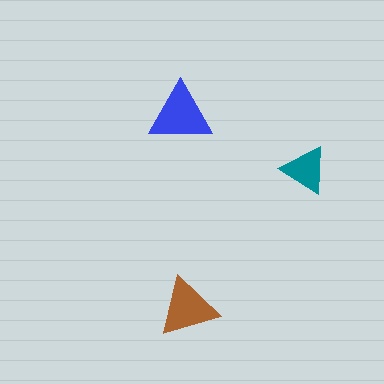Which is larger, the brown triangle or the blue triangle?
The blue one.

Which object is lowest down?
The brown triangle is bottommost.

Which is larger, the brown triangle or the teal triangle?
The brown one.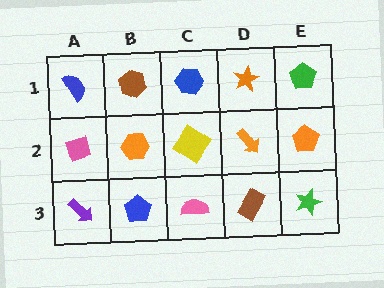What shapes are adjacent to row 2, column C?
A blue hexagon (row 1, column C), a pink semicircle (row 3, column C), an orange hexagon (row 2, column B), an orange arrow (row 2, column D).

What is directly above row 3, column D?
An orange arrow.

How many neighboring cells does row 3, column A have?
2.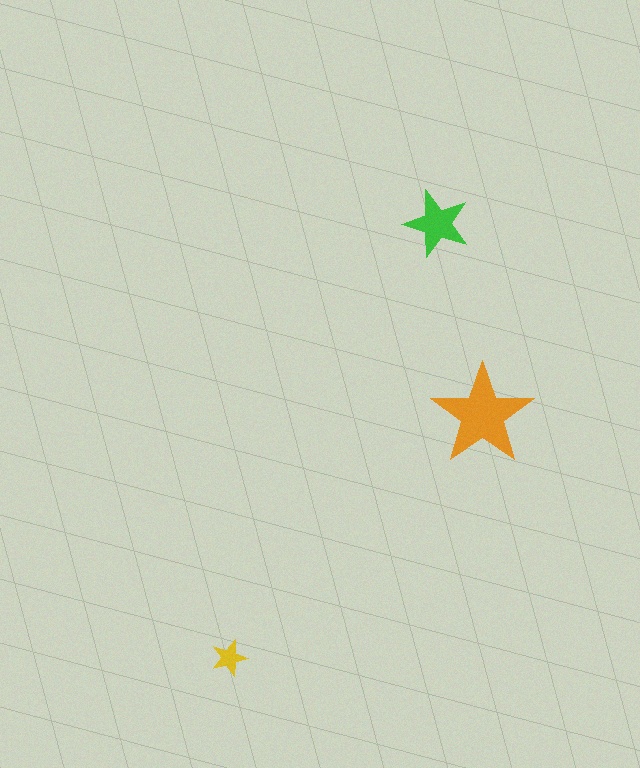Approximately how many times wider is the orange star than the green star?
About 1.5 times wider.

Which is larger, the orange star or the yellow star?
The orange one.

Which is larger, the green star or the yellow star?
The green one.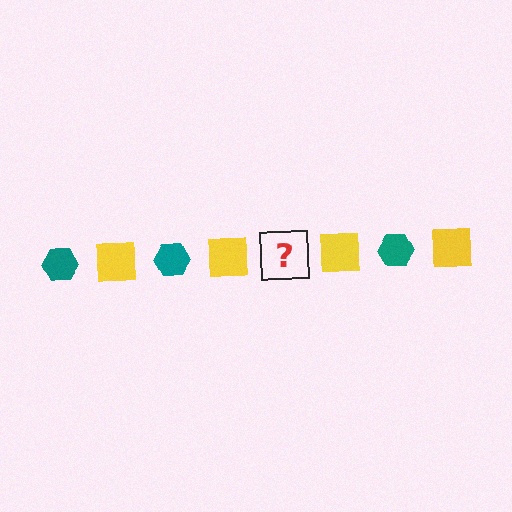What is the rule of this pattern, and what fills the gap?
The rule is that the pattern alternates between teal hexagon and yellow square. The gap should be filled with a teal hexagon.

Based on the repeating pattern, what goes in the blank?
The blank should be a teal hexagon.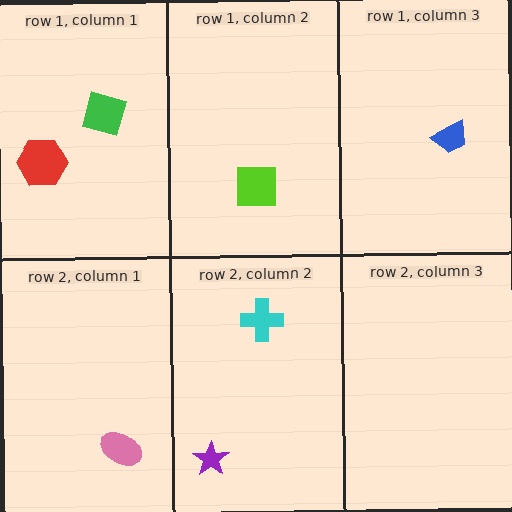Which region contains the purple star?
The row 2, column 2 region.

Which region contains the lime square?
The row 1, column 2 region.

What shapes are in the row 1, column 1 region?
The red hexagon, the green diamond.